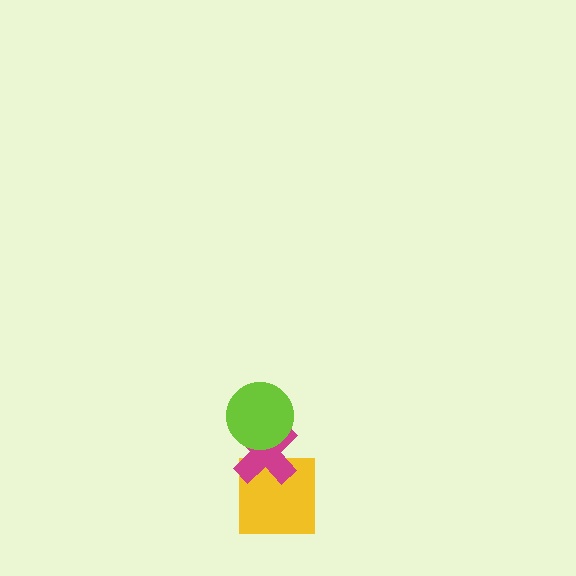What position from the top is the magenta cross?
The magenta cross is 2nd from the top.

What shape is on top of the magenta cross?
The lime circle is on top of the magenta cross.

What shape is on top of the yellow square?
The magenta cross is on top of the yellow square.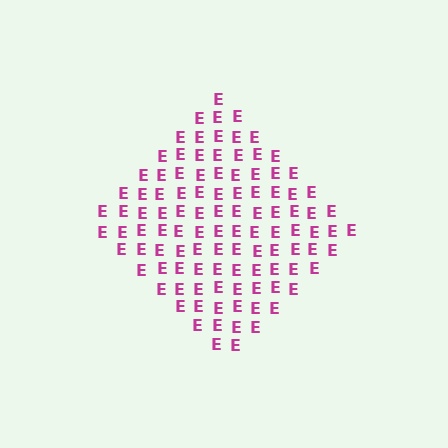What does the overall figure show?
The overall figure shows a diamond.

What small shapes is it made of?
It is made of small letter E's.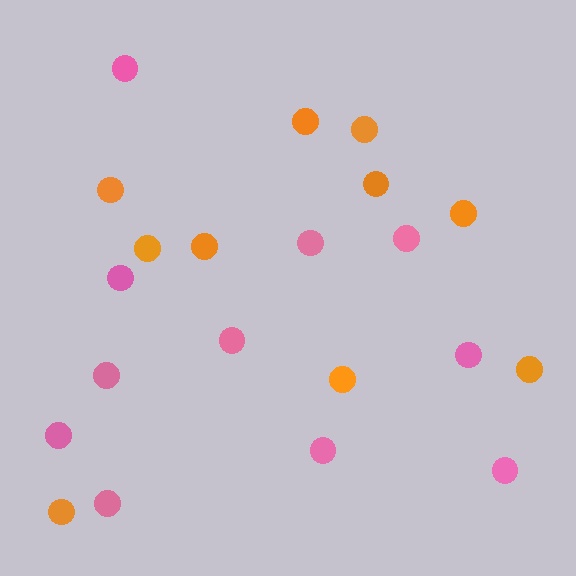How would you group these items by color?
There are 2 groups: one group of orange circles (10) and one group of pink circles (11).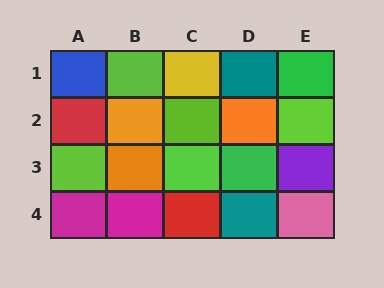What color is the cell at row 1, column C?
Yellow.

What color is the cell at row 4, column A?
Magenta.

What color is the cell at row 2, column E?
Lime.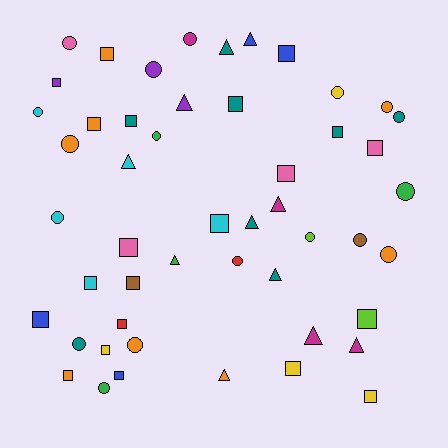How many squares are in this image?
There are 21 squares.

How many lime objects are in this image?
There are 2 lime objects.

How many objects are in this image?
There are 50 objects.